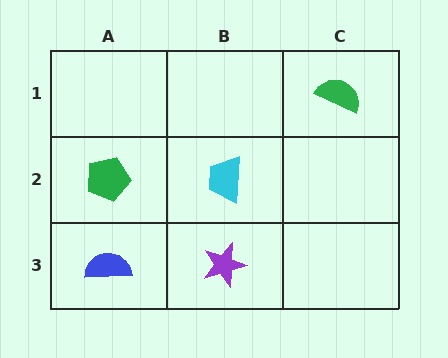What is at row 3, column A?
A blue semicircle.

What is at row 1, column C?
A green semicircle.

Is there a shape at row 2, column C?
No, that cell is empty.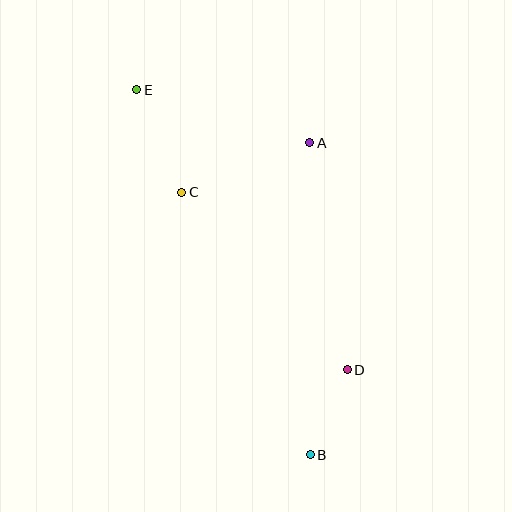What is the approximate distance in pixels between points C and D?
The distance between C and D is approximately 243 pixels.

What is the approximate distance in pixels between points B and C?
The distance between B and C is approximately 292 pixels.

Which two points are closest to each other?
Points B and D are closest to each other.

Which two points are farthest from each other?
Points B and E are farthest from each other.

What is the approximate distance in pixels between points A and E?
The distance between A and E is approximately 181 pixels.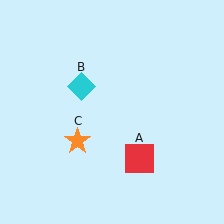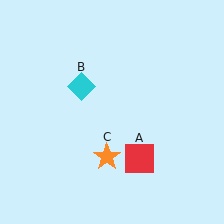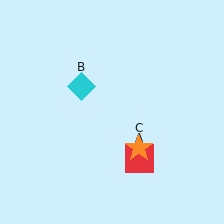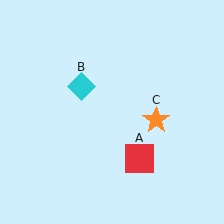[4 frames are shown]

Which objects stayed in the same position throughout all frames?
Red square (object A) and cyan diamond (object B) remained stationary.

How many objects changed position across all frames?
1 object changed position: orange star (object C).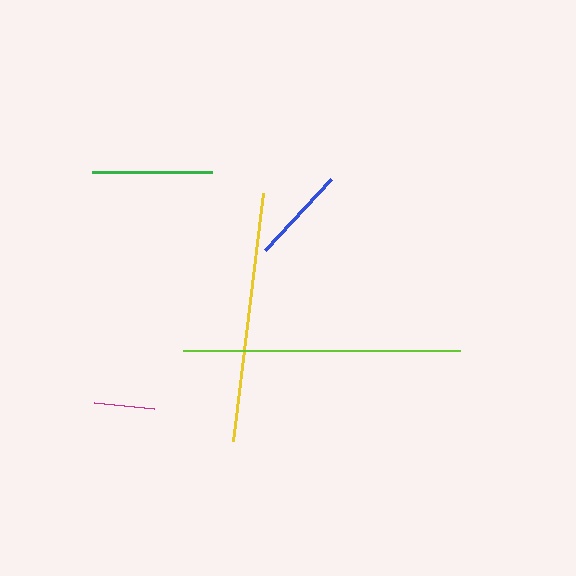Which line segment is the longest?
The lime line is the longest at approximately 278 pixels.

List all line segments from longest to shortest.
From longest to shortest: lime, yellow, green, blue, magenta.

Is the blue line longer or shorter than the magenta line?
The blue line is longer than the magenta line.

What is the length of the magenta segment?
The magenta segment is approximately 60 pixels long.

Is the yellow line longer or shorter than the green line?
The yellow line is longer than the green line.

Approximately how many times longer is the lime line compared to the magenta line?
The lime line is approximately 4.6 times the length of the magenta line.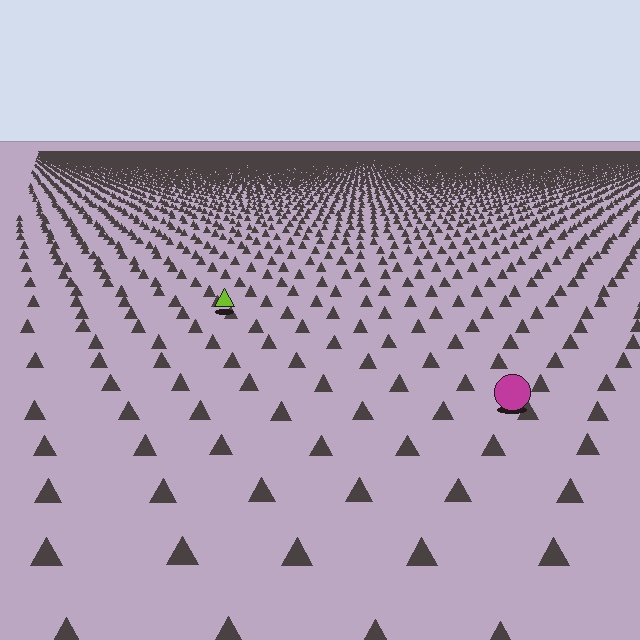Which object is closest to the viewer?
The magenta circle is closest. The texture marks near it are larger and more spread out.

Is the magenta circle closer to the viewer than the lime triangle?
Yes. The magenta circle is closer — you can tell from the texture gradient: the ground texture is coarser near it.